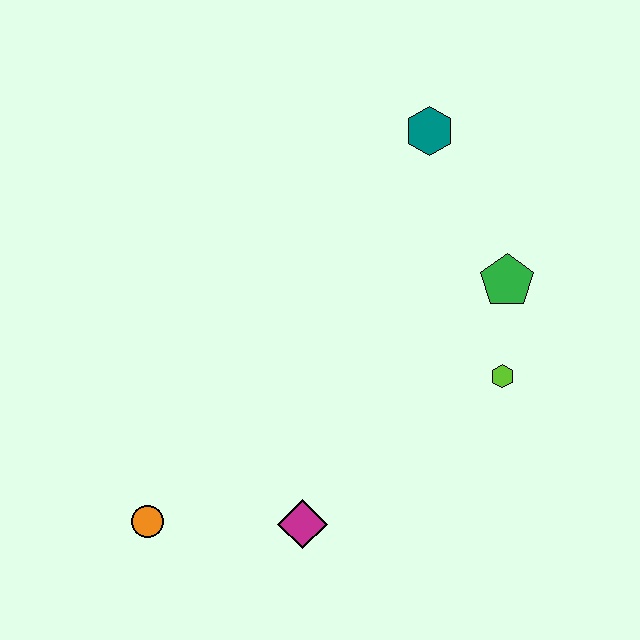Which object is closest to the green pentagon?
The lime hexagon is closest to the green pentagon.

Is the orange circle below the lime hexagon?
Yes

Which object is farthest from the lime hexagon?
The orange circle is farthest from the lime hexagon.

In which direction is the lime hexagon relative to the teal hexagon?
The lime hexagon is below the teal hexagon.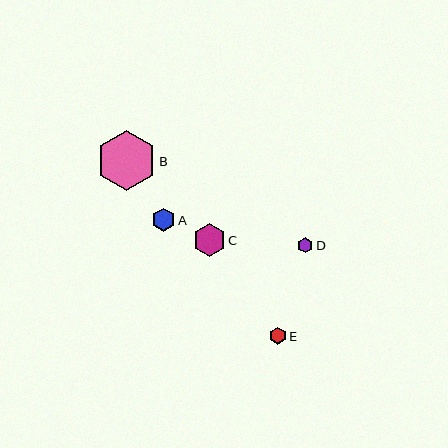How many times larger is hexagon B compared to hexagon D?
Hexagon B is approximately 3.9 times the size of hexagon D.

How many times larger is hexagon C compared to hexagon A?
Hexagon C is approximately 1.4 times the size of hexagon A.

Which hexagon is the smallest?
Hexagon D is the smallest with a size of approximately 15 pixels.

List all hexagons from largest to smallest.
From largest to smallest: B, C, A, E, D.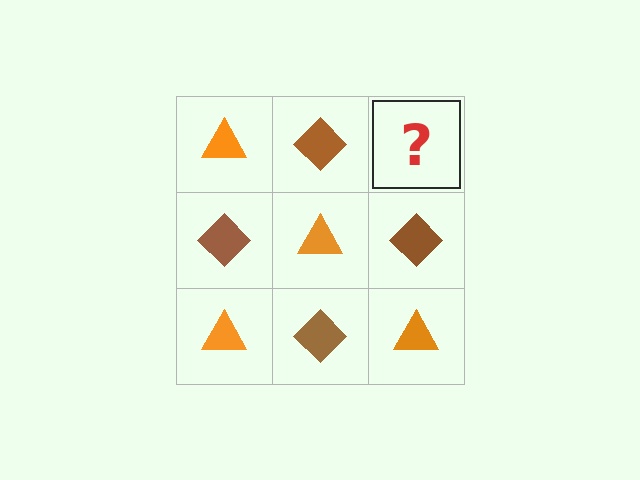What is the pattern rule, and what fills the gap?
The rule is that it alternates orange triangle and brown diamond in a checkerboard pattern. The gap should be filled with an orange triangle.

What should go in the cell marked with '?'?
The missing cell should contain an orange triangle.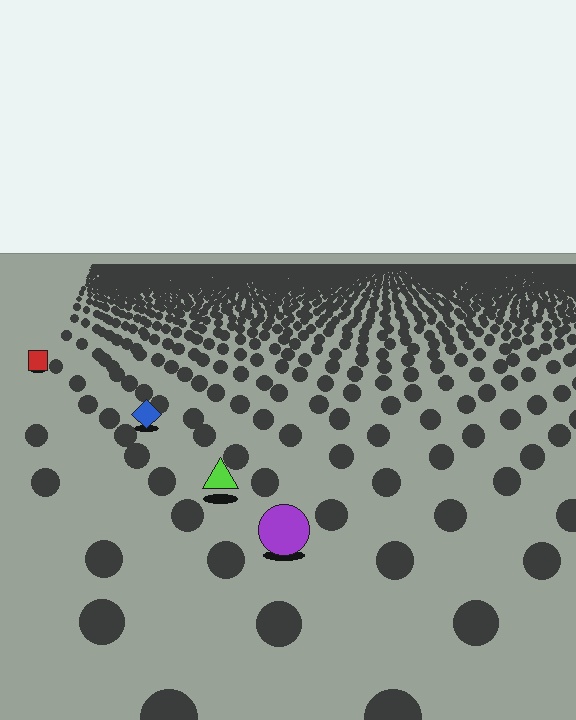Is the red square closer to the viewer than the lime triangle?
No. The lime triangle is closer — you can tell from the texture gradient: the ground texture is coarser near it.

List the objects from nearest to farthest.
From nearest to farthest: the purple circle, the lime triangle, the blue diamond, the red square.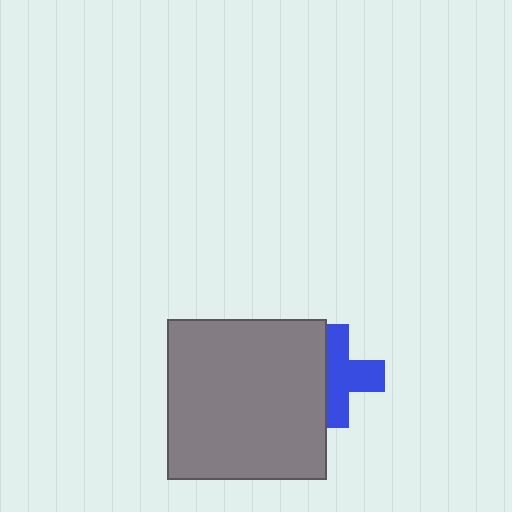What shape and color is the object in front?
The object in front is a gray square.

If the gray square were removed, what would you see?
You would see the complete blue cross.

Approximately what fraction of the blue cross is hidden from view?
Roughly 40% of the blue cross is hidden behind the gray square.